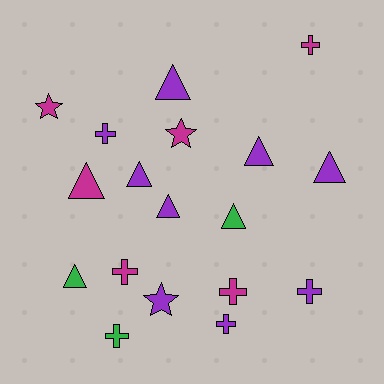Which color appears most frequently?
Purple, with 9 objects.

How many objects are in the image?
There are 18 objects.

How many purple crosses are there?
There are 3 purple crosses.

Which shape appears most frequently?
Triangle, with 8 objects.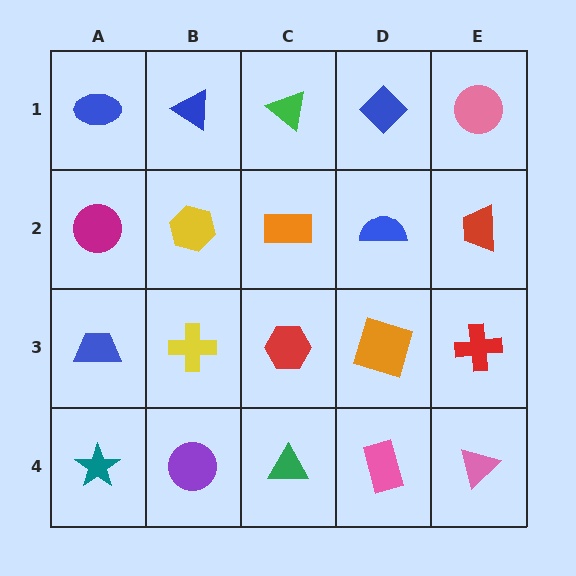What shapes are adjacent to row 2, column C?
A green triangle (row 1, column C), a red hexagon (row 3, column C), a yellow hexagon (row 2, column B), a blue semicircle (row 2, column D).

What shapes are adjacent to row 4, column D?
An orange square (row 3, column D), a green triangle (row 4, column C), a pink triangle (row 4, column E).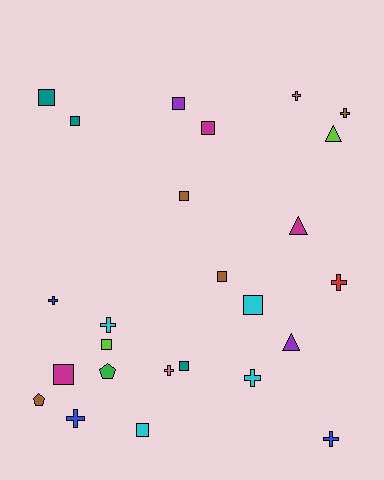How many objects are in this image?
There are 25 objects.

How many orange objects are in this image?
There are no orange objects.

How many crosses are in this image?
There are 9 crosses.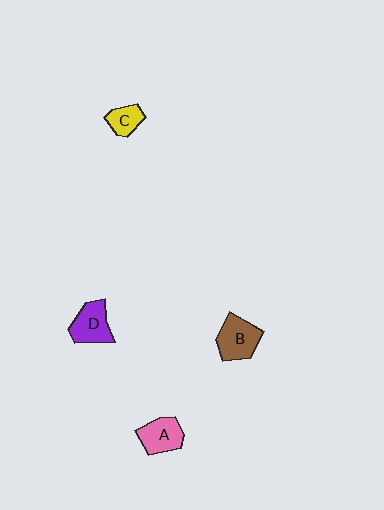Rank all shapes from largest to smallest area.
From largest to smallest: B (brown), D (purple), A (pink), C (yellow).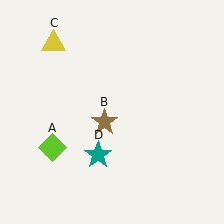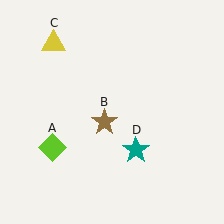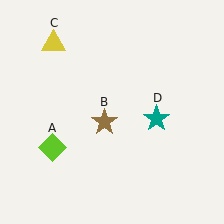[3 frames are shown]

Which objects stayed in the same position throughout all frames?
Lime diamond (object A) and brown star (object B) and yellow triangle (object C) remained stationary.